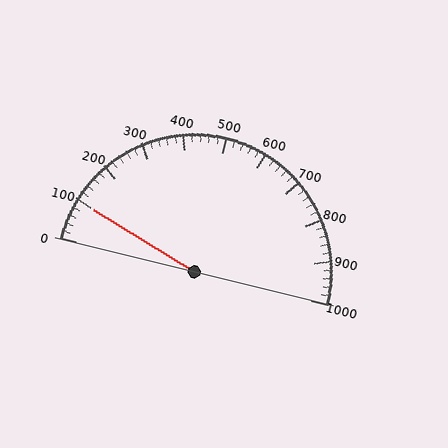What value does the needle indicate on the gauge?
The needle indicates approximately 100.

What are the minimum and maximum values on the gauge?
The gauge ranges from 0 to 1000.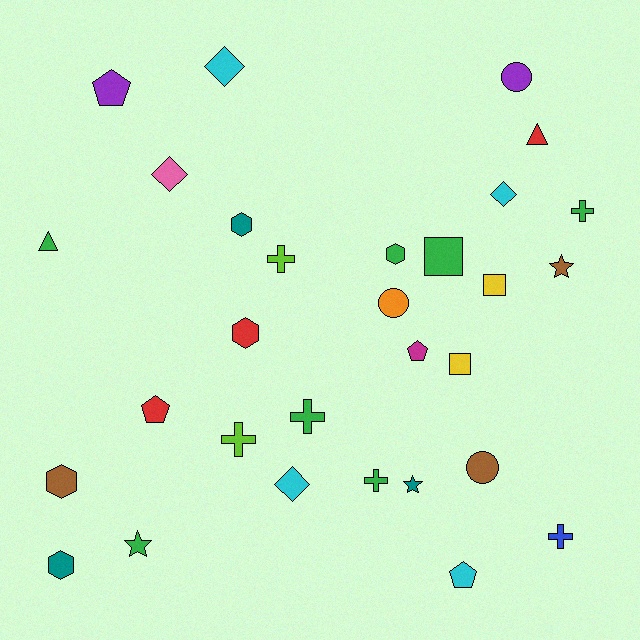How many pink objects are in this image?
There is 1 pink object.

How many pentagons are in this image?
There are 4 pentagons.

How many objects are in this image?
There are 30 objects.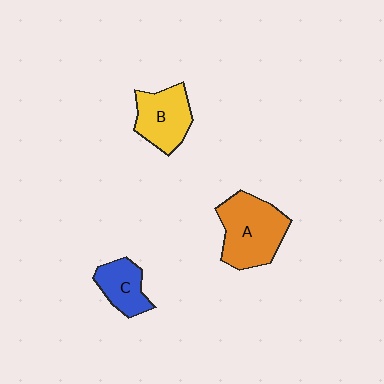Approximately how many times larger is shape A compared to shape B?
Approximately 1.4 times.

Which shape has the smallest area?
Shape C (blue).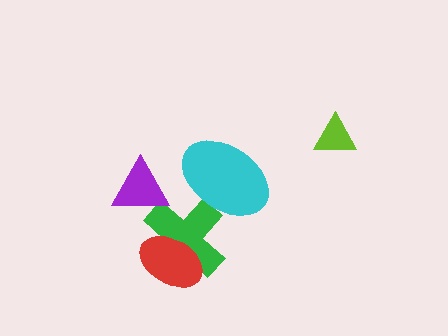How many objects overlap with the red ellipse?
1 object overlaps with the red ellipse.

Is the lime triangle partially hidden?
No, no other shape covers it.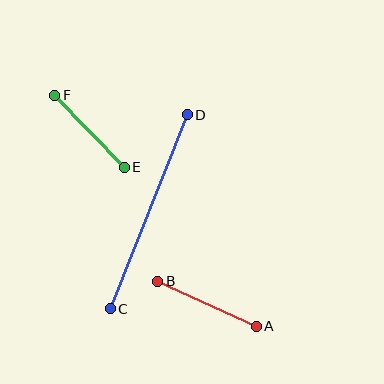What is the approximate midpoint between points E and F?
The midpoint is at approximately (90, 131) pixels.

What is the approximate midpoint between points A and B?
The midpoint is at approximately (207, 304) pixels.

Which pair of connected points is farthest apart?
Points C and D are farthest apart.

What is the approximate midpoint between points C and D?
The midpoint is at approximately (149, 212) pixels.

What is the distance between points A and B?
The distance is approximately 108 pixels.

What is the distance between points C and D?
The distance is approximately 208 pixels.